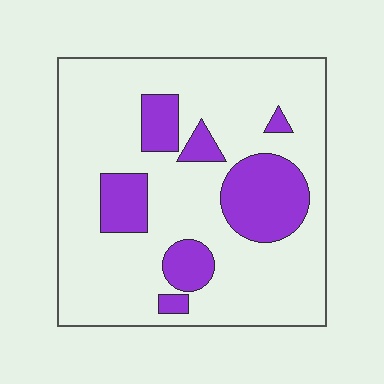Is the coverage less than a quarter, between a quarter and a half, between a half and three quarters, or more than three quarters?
Less than a quarter.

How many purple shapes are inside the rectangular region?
7.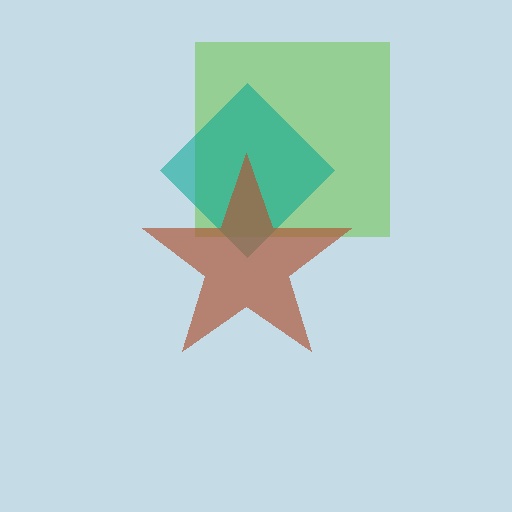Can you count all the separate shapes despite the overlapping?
Yes, there are 3 separate shapes.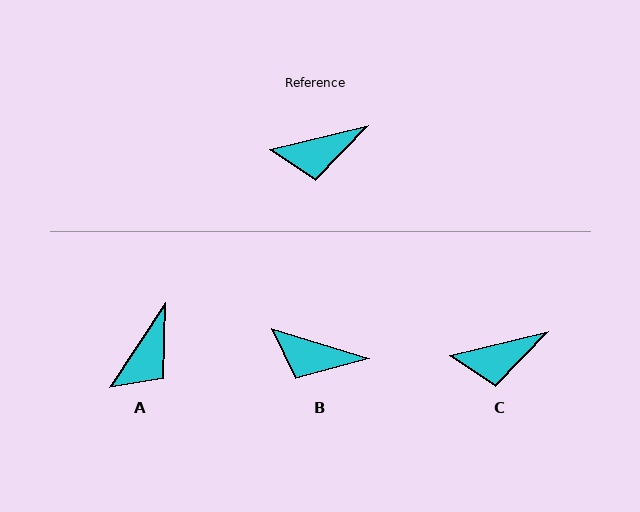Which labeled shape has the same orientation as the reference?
C.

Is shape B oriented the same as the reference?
No, it is off by about 31 degrees.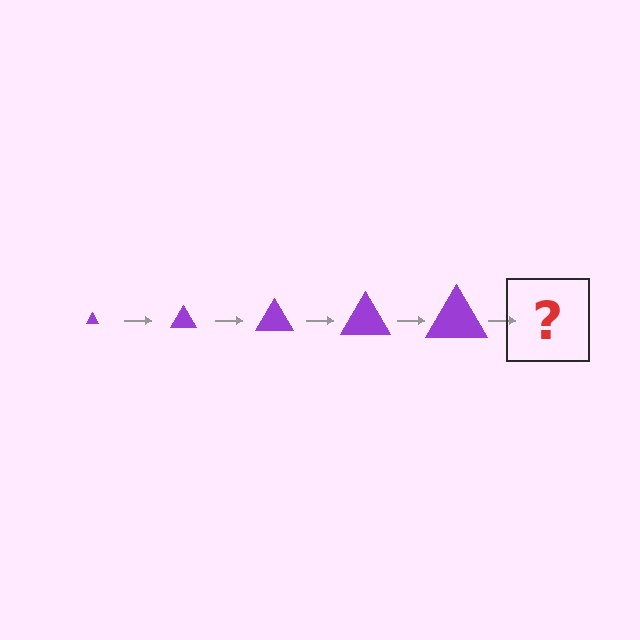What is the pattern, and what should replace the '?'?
The pattern is that the triangle gets progressively larger each step. The '?' should be a purple triangle, larger than the previous one.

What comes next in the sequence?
The next element should be a purple triangle, larger than the previous one.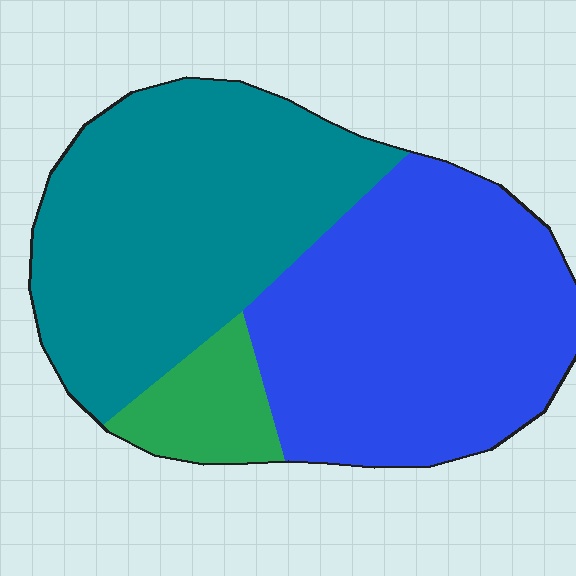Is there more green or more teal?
Teal.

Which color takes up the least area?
Green, at roughly 10%.